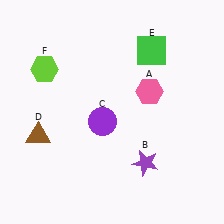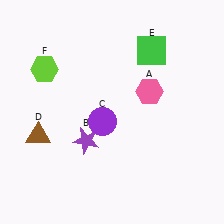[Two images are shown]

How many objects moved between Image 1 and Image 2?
1 object moved between the two images.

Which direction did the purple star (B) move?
The purple star (B) moved left.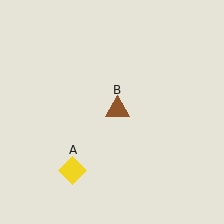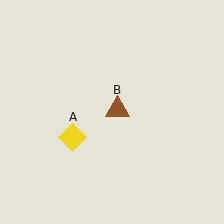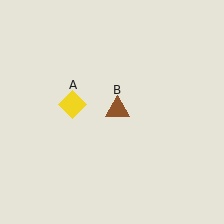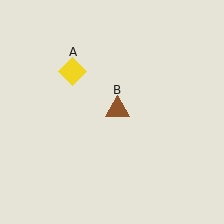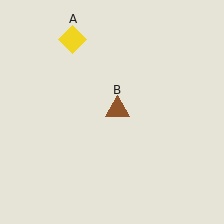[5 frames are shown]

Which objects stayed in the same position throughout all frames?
Brown triangle (object B) remained stationary.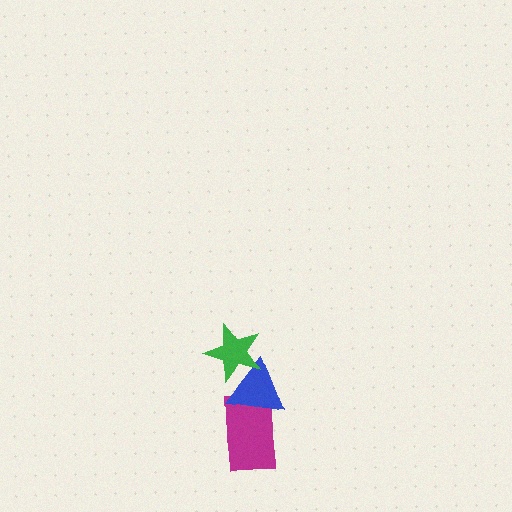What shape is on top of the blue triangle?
The green star is on top of the blue triangle.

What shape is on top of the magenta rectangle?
The blue triangle is on top of the magenta rectangle.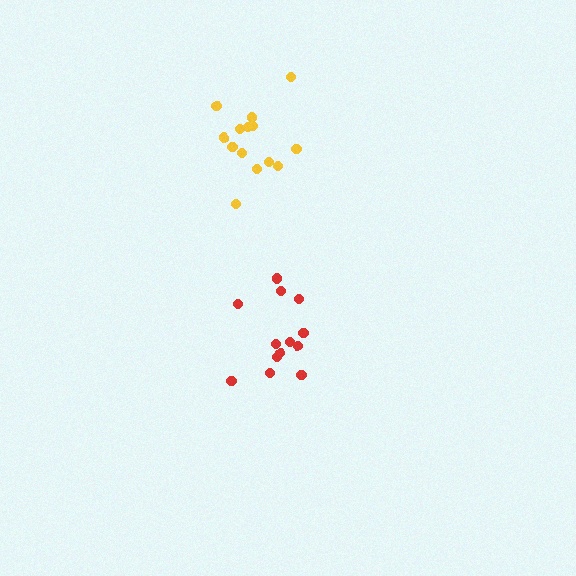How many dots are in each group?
Group 1: 13 dots, Group 2: 14 dots (27 total).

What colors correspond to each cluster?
The clusters are colored: red, yellow.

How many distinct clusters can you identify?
There are 2 distinct clusters.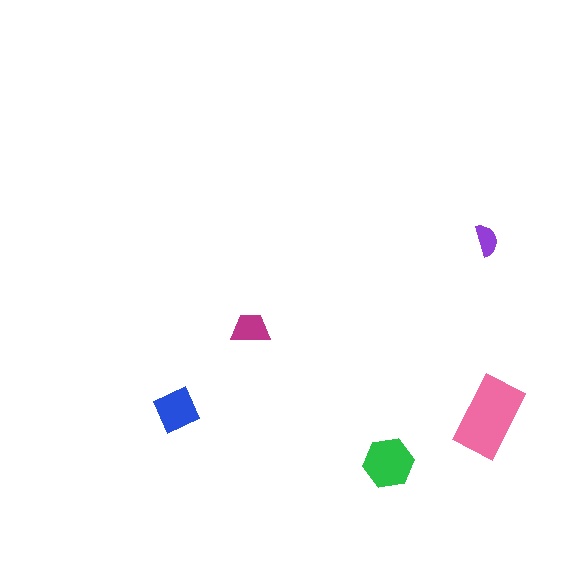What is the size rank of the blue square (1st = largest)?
3rd.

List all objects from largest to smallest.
The pink rectangle, the green hexagon, the blue square, the magenta trapezoid, the purple semicircle.